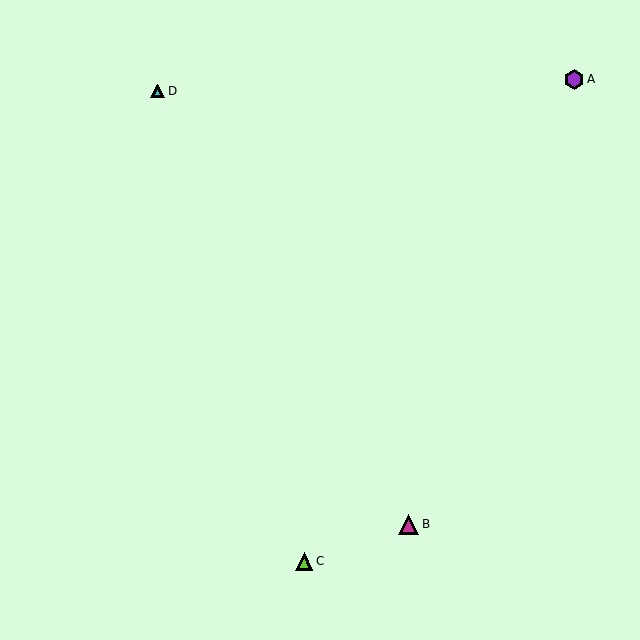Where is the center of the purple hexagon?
The center of the purple hexagon is at (574, 79).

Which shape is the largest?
The magenta triangle (labeled B) is the largest.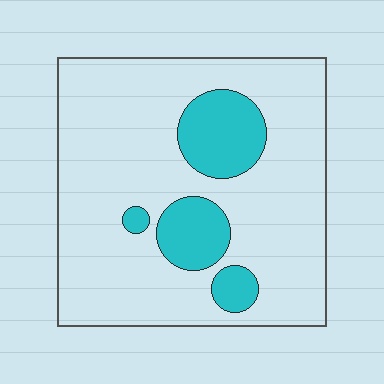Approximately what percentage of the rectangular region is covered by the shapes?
Approximately 20%.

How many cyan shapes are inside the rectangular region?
4.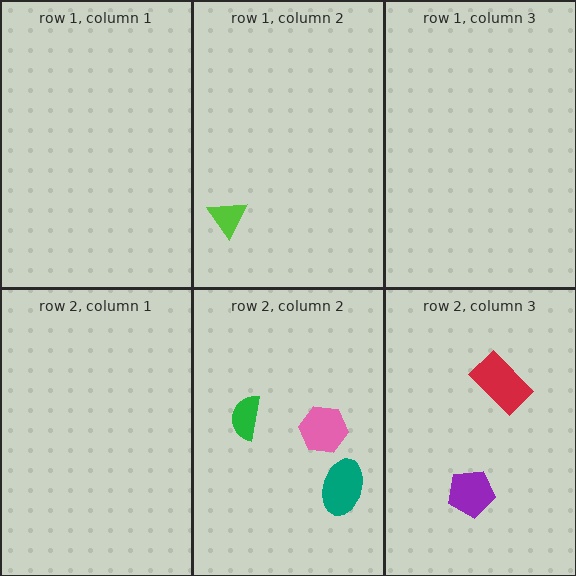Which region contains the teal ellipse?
The row 2, column 2 region.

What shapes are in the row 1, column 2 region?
The lime triangle.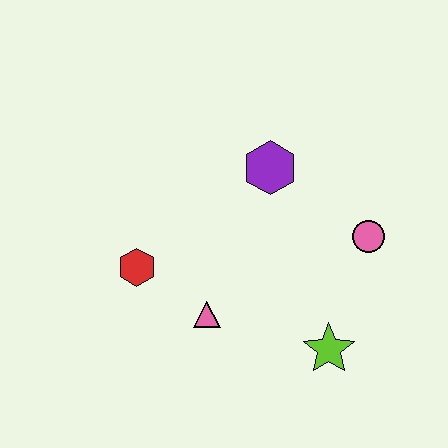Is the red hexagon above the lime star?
Yes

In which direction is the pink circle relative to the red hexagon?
The pink circle is to the right of the red hexagon.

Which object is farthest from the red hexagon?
The pink circle is farthest from the red hexagon.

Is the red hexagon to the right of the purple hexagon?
No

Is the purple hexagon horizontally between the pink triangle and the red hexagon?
No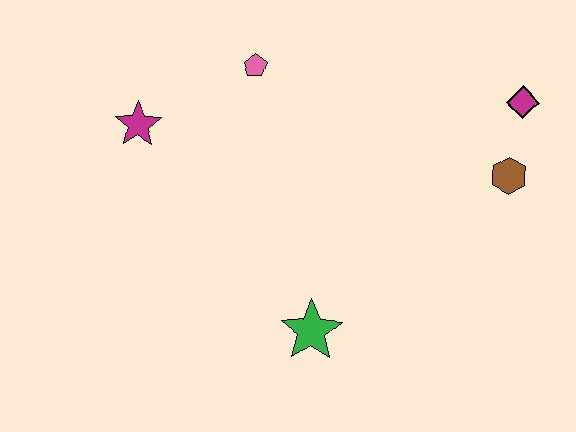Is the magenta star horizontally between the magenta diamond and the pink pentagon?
No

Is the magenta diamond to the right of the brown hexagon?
Yes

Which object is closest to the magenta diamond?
The brown hexagon is closest to the magenta diamond.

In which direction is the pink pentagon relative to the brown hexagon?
The pink pentagon is to the left of the brown hexagon.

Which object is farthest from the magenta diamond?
The magenta star is farthest from the magenta diamond.